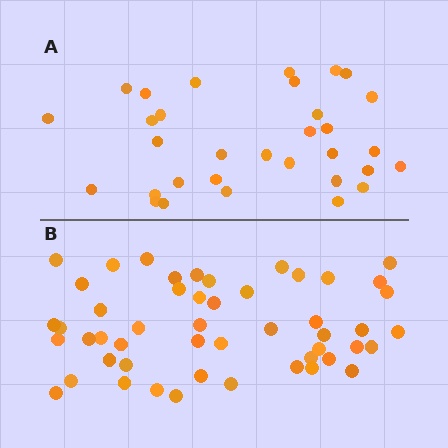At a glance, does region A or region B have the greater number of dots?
Region B (the bottom region) has more dots.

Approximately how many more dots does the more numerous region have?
Region B has approximately 20 more dots than region A.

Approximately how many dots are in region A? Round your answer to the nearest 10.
About 30 dots. (The exact count is 32, which rounds to 30.)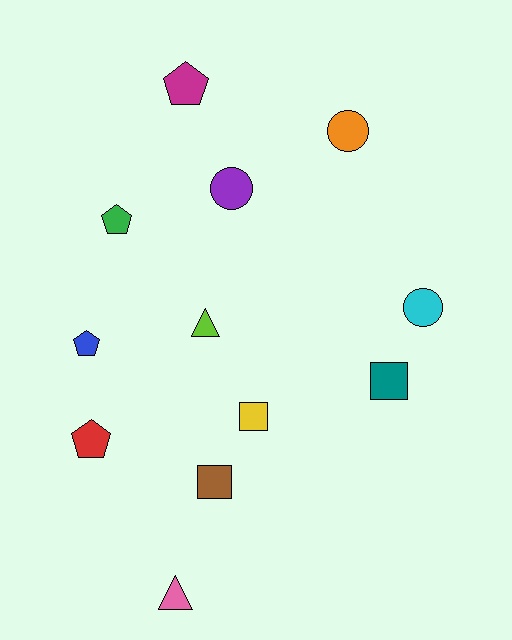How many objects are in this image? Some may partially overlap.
There are 12 objects.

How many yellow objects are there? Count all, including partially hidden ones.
There is 1 yellow object.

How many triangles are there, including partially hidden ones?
There are 2 triangles.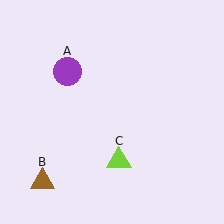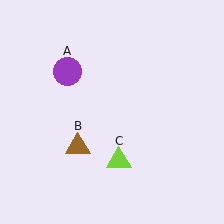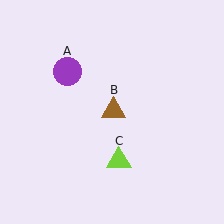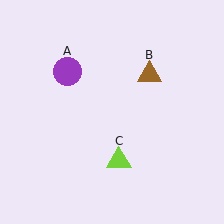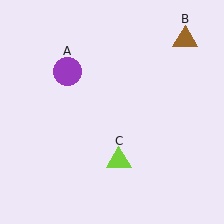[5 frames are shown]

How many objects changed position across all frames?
1 object changed position: brown triangle (object B).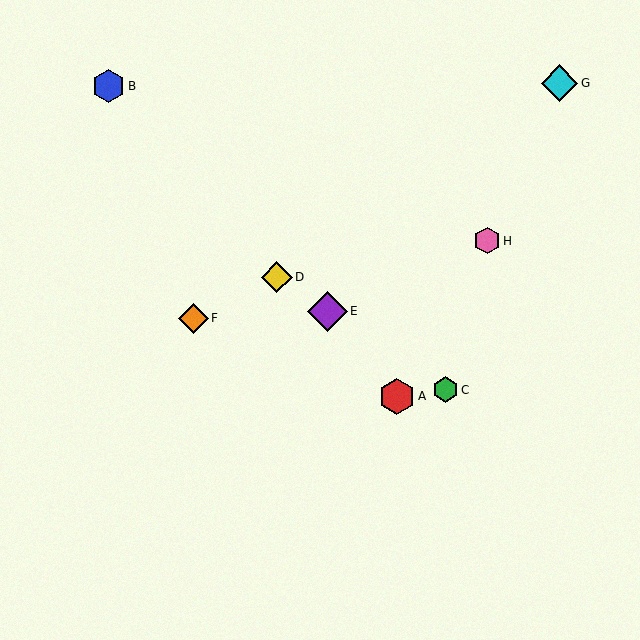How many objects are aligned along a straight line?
3 objects (C, D, E) are aligned along a straight line.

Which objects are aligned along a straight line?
Objects C, D, E are aligned along a straight line.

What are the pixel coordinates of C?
Object C is at (445, 390).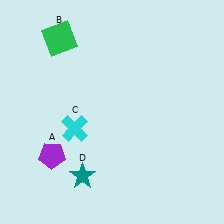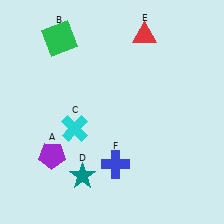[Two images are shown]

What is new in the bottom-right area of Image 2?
A blue cross (F) was added in the bottom-right area of Image 2.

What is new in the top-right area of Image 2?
A red triangle (E) was added in the top-right area of Image 2.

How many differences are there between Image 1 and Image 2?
There are 2 differences between the two images.